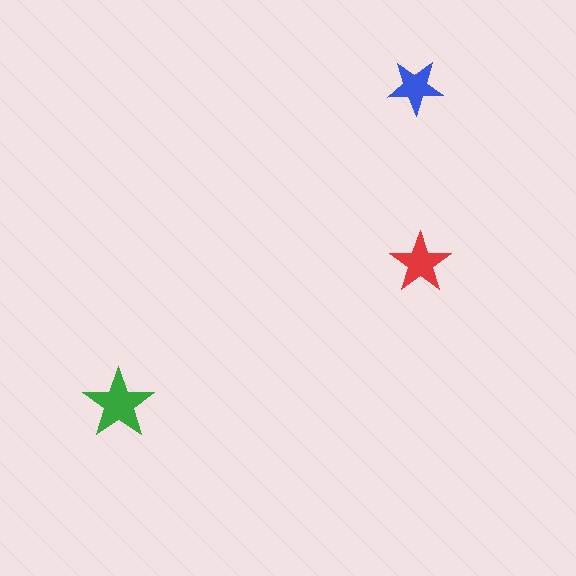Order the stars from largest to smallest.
the green one, the red one, the blue one.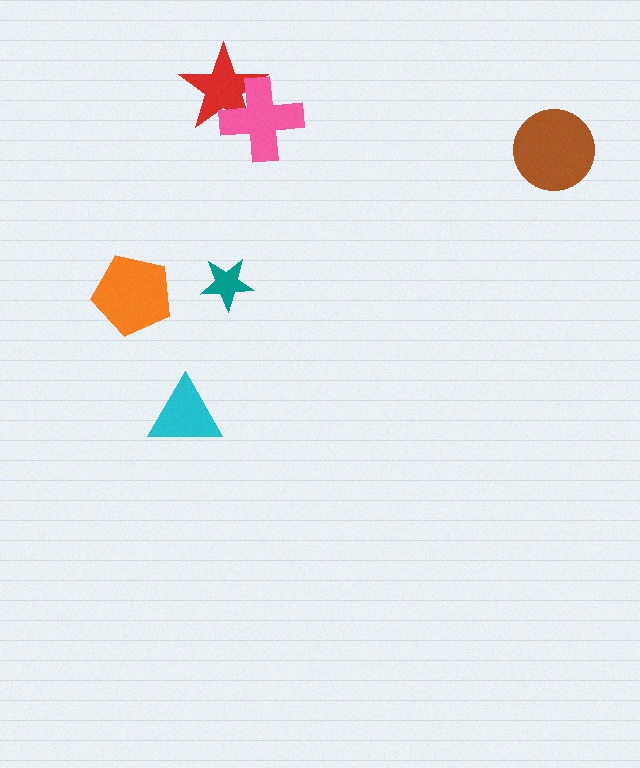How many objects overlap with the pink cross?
1 object overlaps with the pink cross.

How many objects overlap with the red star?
1 object overlaps with the red star.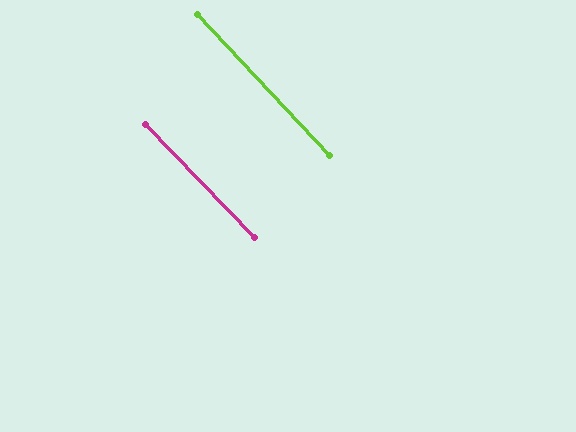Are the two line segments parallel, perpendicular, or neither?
Parallel — their directions differ by only 1.1°.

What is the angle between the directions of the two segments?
Approximately 1 degree.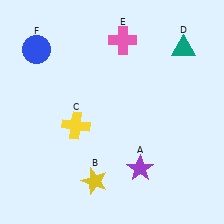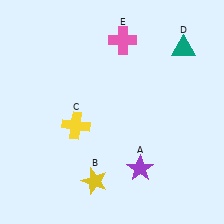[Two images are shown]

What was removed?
The blue circle (F) was removed in Image 2.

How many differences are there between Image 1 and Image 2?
There is 1 difference between the two images.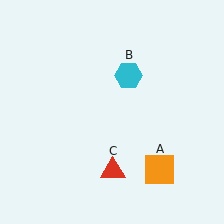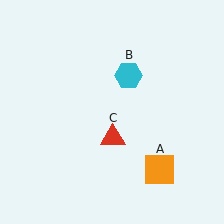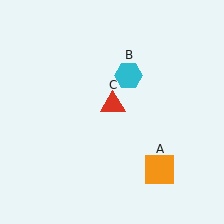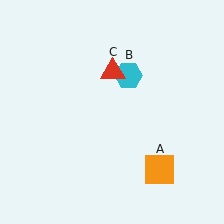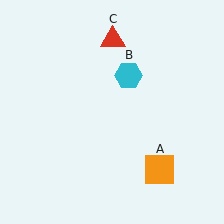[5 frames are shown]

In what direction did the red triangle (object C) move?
The red triangle (object C) moved up.